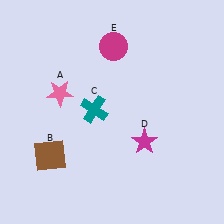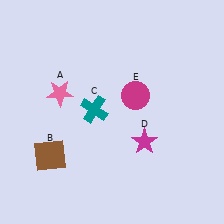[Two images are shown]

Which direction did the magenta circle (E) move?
The magenta circle (E) moved down.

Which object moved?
The magenta circle (E) moved down.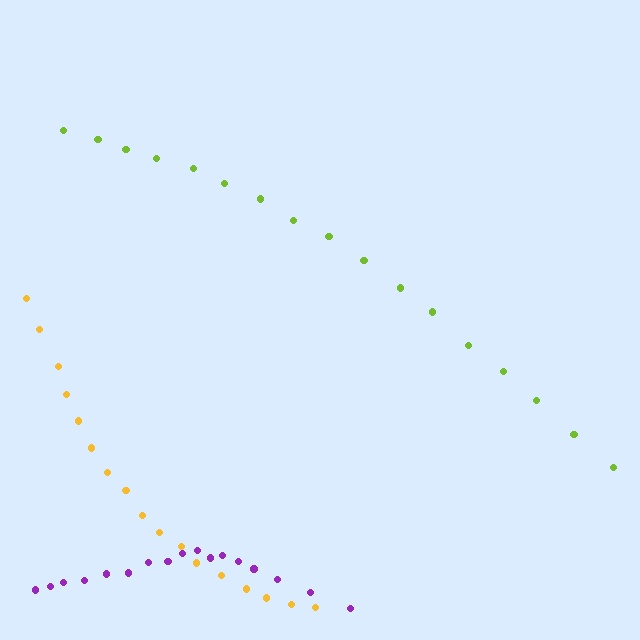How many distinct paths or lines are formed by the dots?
There are 3 distinct paths.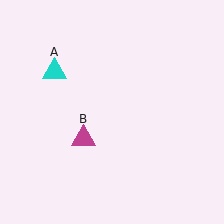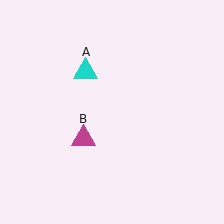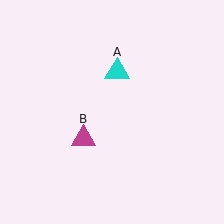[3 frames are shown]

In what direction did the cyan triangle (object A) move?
The cyan triangle (object A) moved right.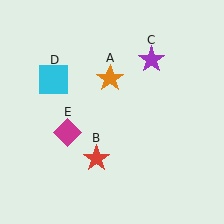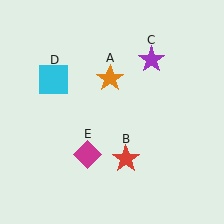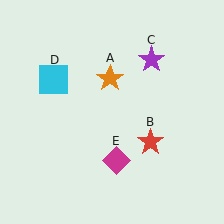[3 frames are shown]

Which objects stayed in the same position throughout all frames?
Orange star (object A) and purple star (object C) and cyan square (object D) remained stationary.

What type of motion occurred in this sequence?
The red star (object B), magenta diamond (object E) rotated counterclockwise around the center of the scene.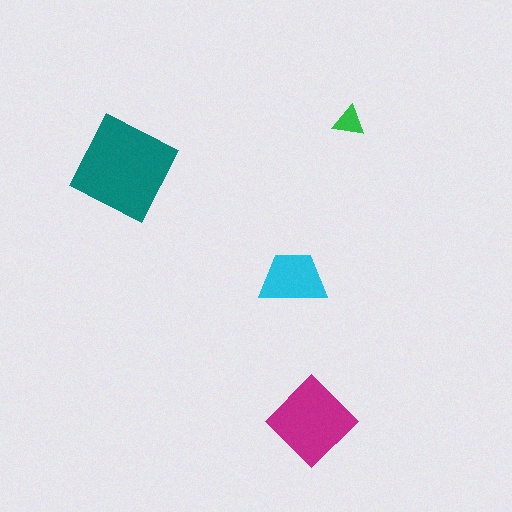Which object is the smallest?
The green triangle.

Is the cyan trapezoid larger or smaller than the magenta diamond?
Smaller.